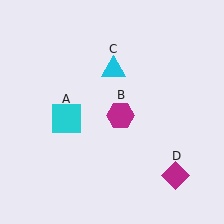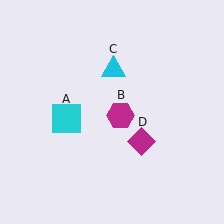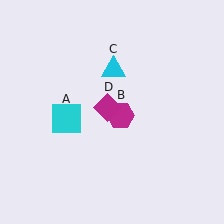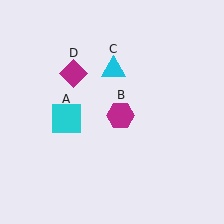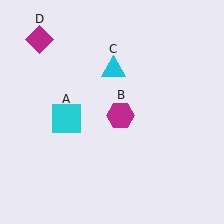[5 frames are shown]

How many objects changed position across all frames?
1 object changed position: magenta diamond (object D).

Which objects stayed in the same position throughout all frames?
Cyan square (object A) and magenta hexagon (object B) and cyan triangle (object C) remained stationary.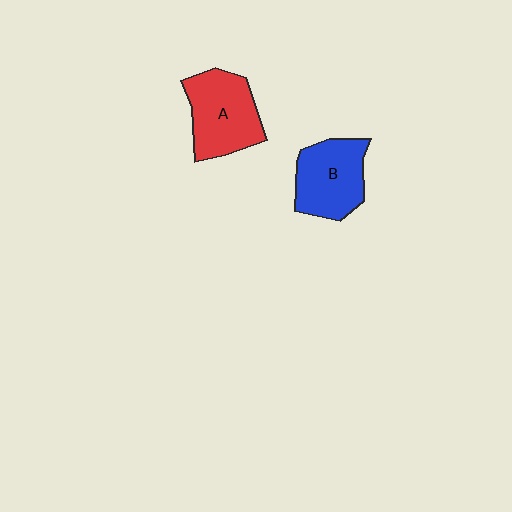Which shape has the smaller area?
Shape B (blue).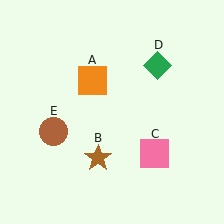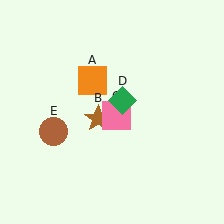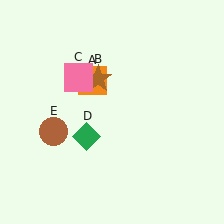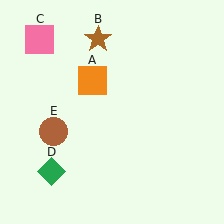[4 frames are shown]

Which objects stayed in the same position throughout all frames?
Orange square (object A) and brown circle (object E) remained stationary.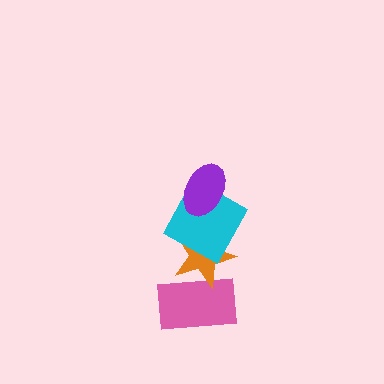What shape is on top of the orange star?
The cyan square is on top of the orange star.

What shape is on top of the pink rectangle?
The orange star is on top of the pink rectangle.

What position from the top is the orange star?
The orange star is 3rd from the top.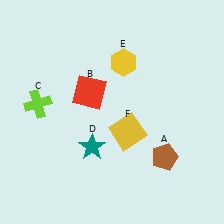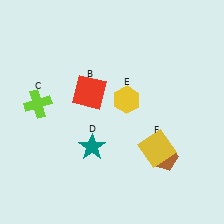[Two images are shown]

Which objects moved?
The objects that moved are: the yellow hexagon (E), the yellow square (F).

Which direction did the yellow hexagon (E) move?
The yellow hexagon (E) moved down.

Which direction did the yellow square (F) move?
The yellow square (F) moved right.